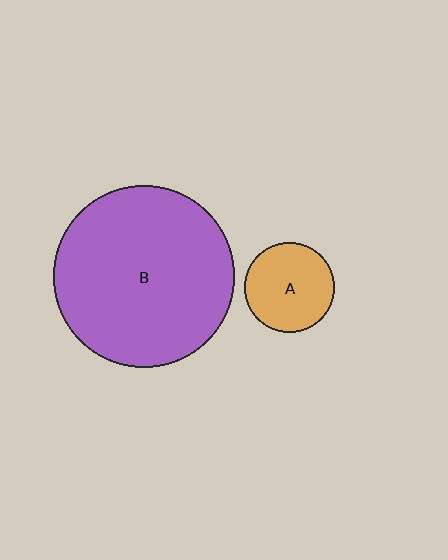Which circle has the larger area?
Circle B (purple).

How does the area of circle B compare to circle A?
Approximately 4.0 times.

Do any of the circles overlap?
No, none of the circles overlap.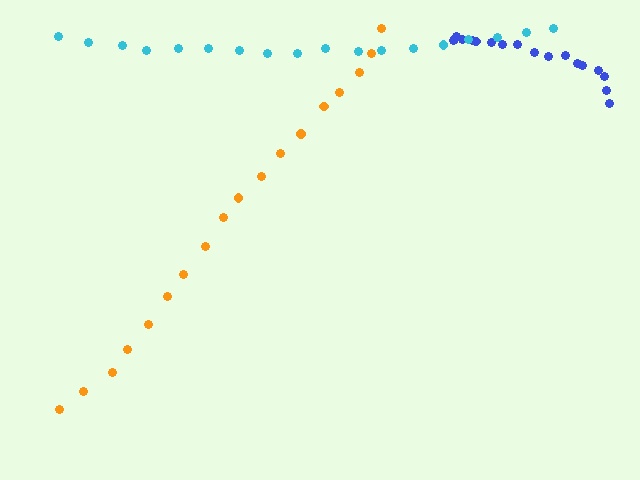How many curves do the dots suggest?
There are 3 distinct paths.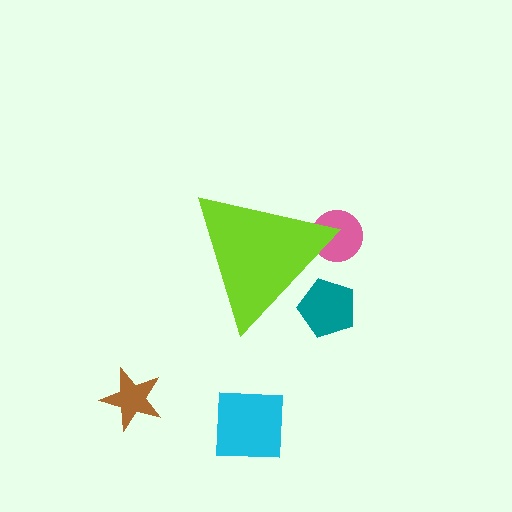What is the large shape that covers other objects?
A lime triangle.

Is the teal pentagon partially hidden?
Yes, the teal pentagon is partially hidden behind the lime triangle.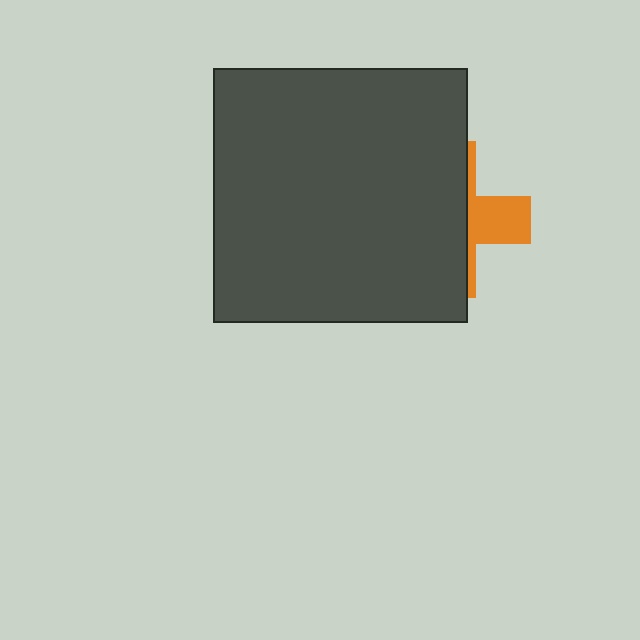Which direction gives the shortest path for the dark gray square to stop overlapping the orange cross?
Moving left gives the shortest separation.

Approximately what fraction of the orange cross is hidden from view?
Roughly 69% of the orange cross is hidden behind the dark gray square.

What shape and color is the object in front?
The object in front is a dark gray square.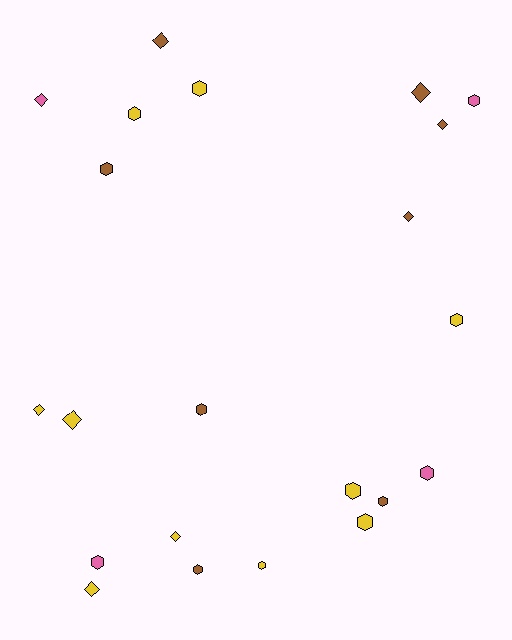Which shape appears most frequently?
Hexagon, with 13 objects.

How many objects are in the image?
There are 22 objects.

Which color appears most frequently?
Yellow, with 10 objects.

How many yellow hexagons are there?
There are 6 yellow hexagons.